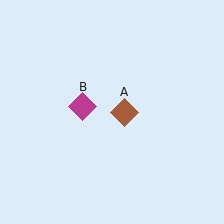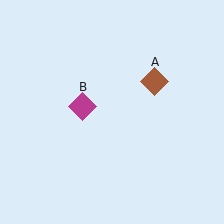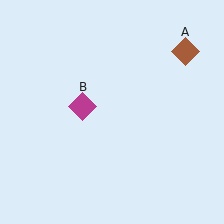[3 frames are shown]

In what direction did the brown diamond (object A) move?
The brown diamond (object A) moved up and to the right.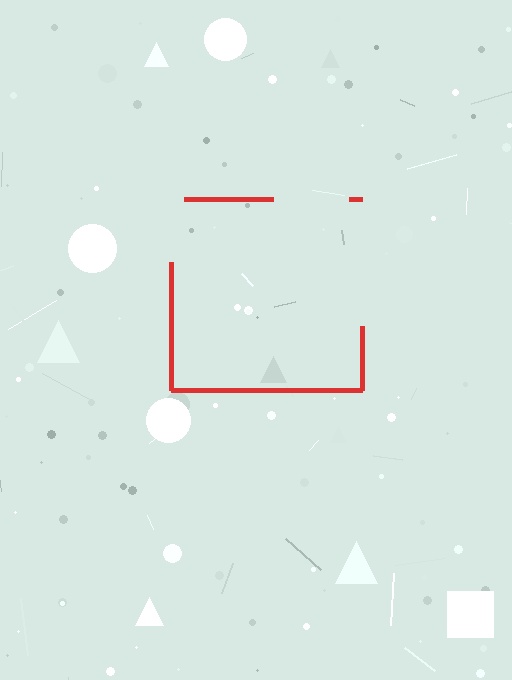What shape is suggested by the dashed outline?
The dashed outline suggests a square.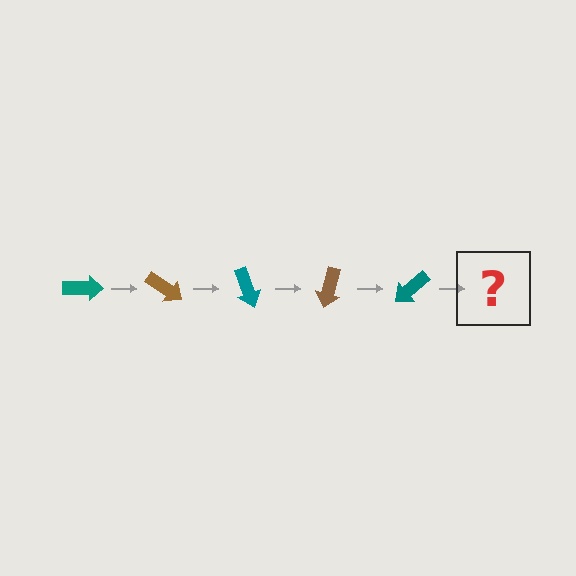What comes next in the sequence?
The next element should be a brown arrow, rotated 175 degrees from the start.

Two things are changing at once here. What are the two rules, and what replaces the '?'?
The two rules are that it rotates 35 degrees each step and the color cycles through teal and brown. The '?' should be a brown arrow, rotated 175 degrees from the start.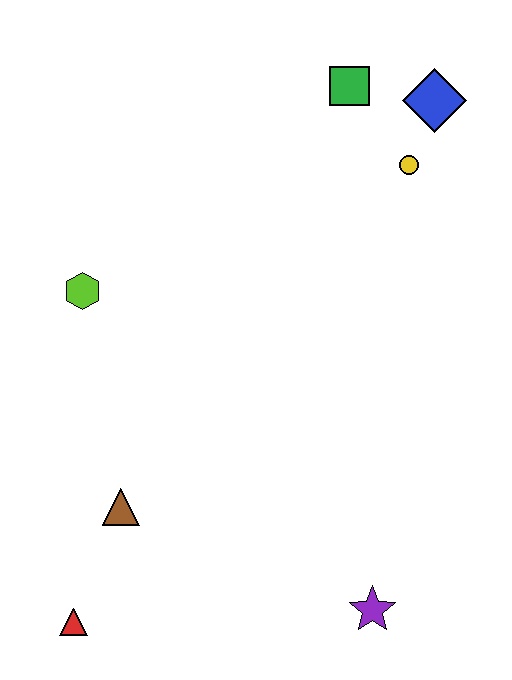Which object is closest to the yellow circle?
The blue diamond is closest to the yellow circle.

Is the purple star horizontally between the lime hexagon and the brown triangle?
No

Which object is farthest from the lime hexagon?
The purple star is farthest from the lime hexagon.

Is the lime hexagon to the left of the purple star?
Yes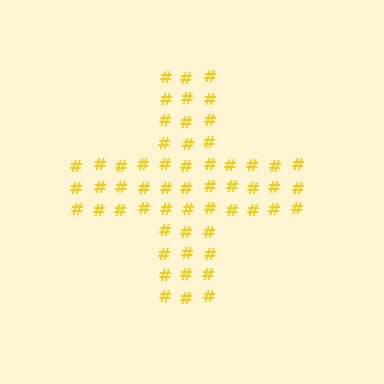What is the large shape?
The large shape is a cross.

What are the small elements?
The small elements are hash symbols.